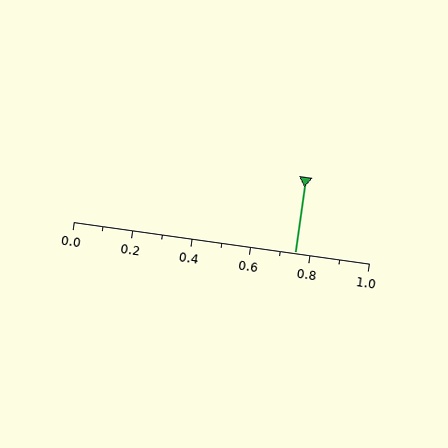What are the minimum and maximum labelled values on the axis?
The axis runs from 0.0 to 1.0.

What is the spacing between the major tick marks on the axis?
The major ticks are spaced 0.2 apart.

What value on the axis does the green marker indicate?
The marker indicates approximately 0.75.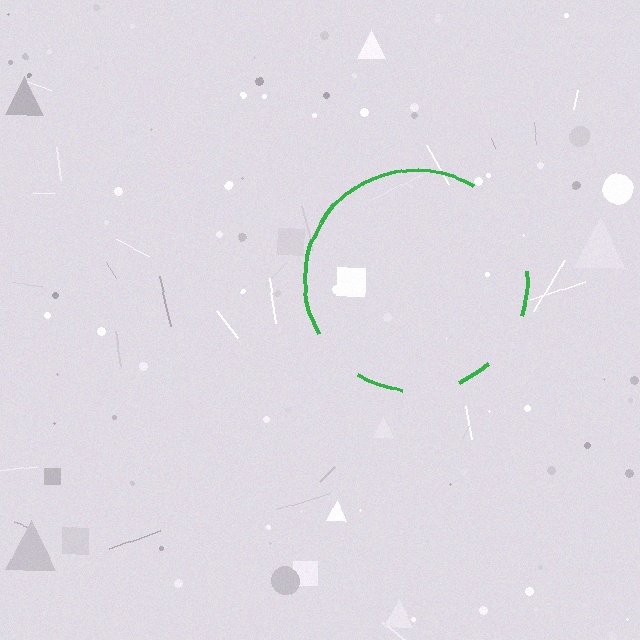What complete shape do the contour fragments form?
The contour fragments form a circle.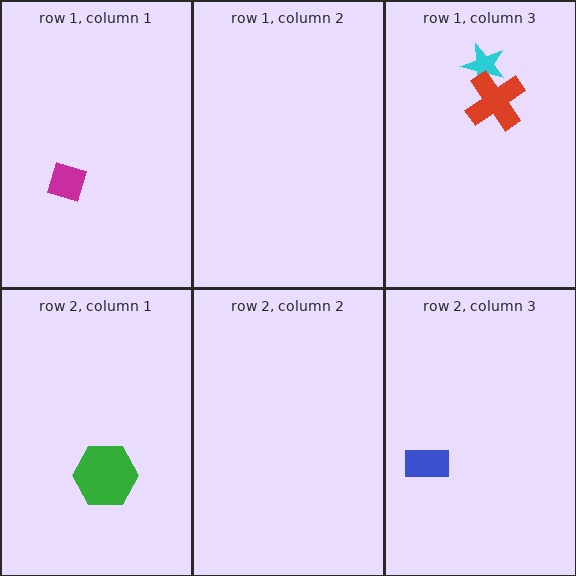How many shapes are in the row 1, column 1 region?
1.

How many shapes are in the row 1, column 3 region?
2.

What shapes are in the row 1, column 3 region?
The cyan star, the red cross.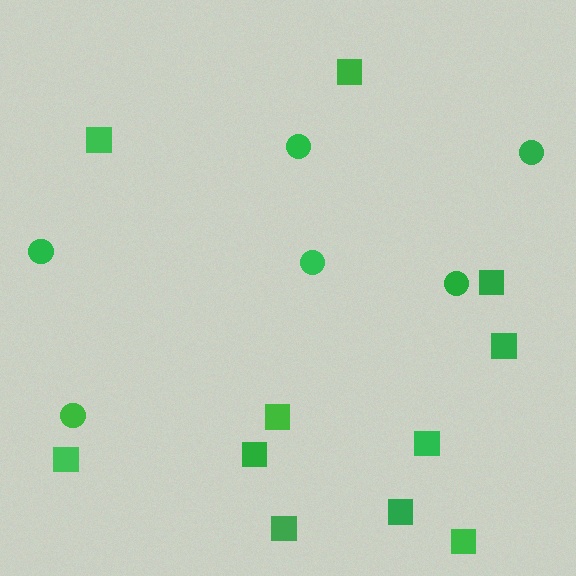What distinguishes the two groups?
There are 2 groups: one group of circles (6) and one group of squares (11).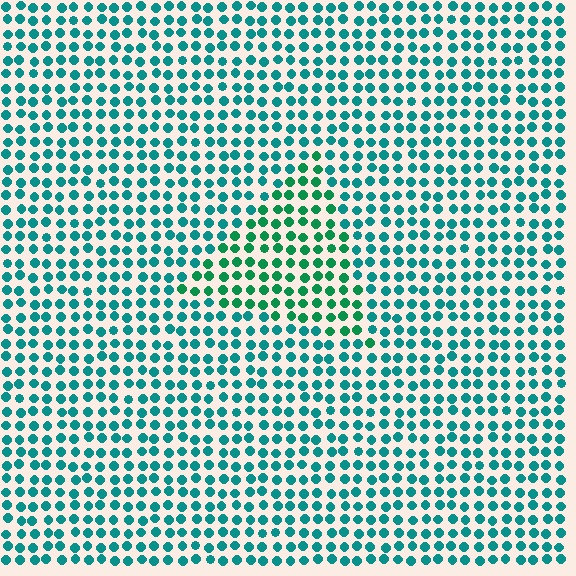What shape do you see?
I see a triangle.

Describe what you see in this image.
The image is filled with small teal elements in a uniform arrangement. A triangle-shaped region is visible where the elements are tinted to a slightly different hue, forming a subtle color boundary.